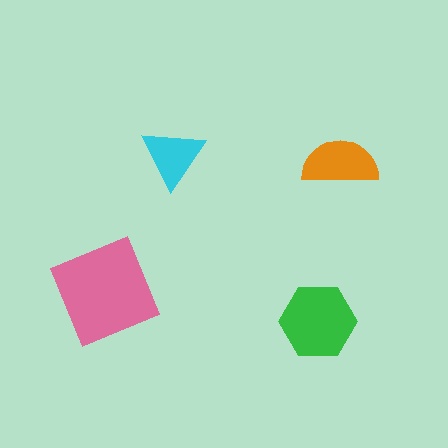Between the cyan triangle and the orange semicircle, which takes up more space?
The orange semicircle.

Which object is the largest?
The pink square.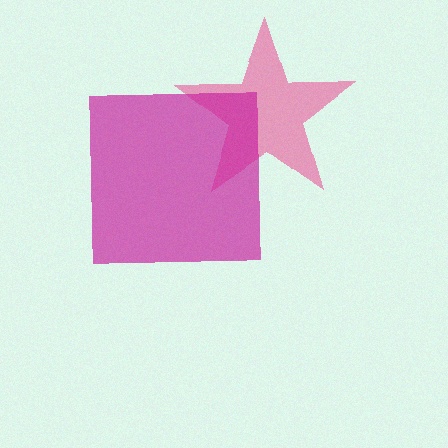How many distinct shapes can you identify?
There are 2 distinct shapes: a pink star, a magenta square.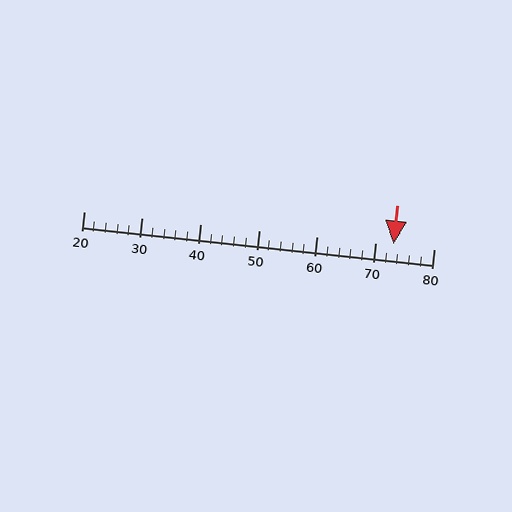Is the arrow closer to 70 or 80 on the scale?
The arrow is closer to 70.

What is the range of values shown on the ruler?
The ruler shows values from 20 to 80.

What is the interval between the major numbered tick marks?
The major tick marks are spaced 10 units apart.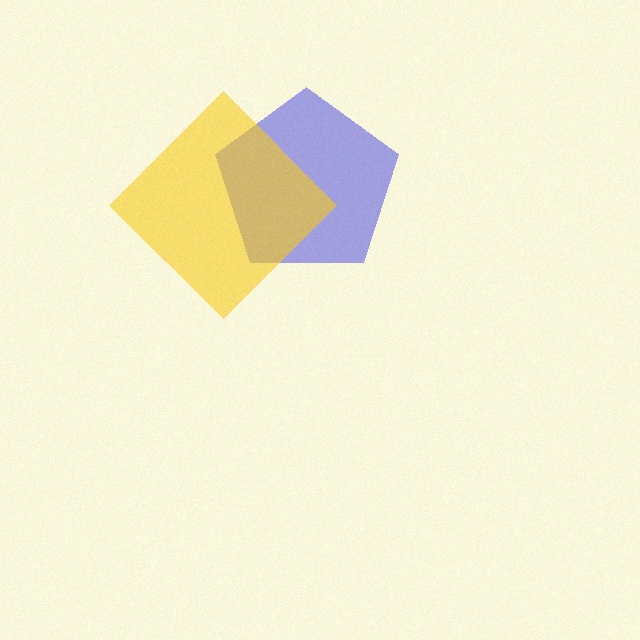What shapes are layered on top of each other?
The layered shapes are: a blue pentagon, a yellow diamond.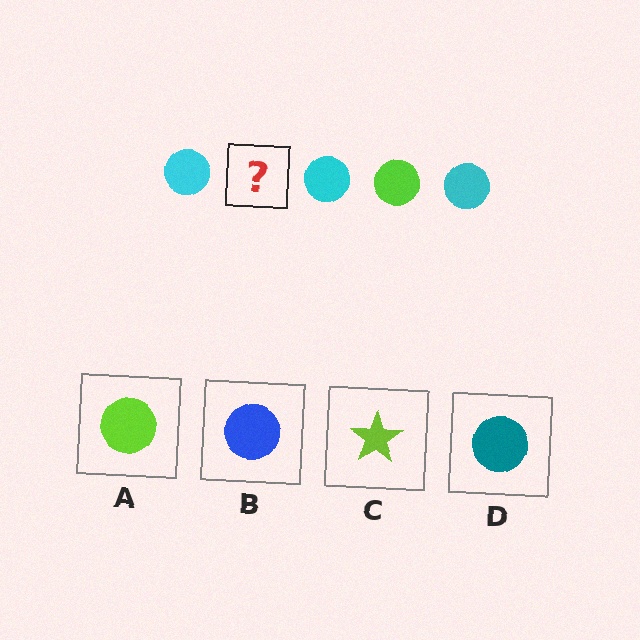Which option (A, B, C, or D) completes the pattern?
A.